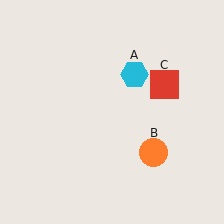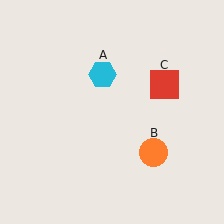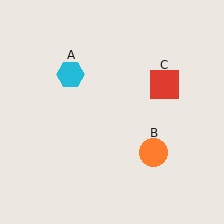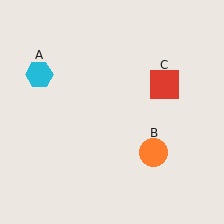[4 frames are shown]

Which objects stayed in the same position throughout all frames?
Orange circle (object B) and red square (object C) remained stationary.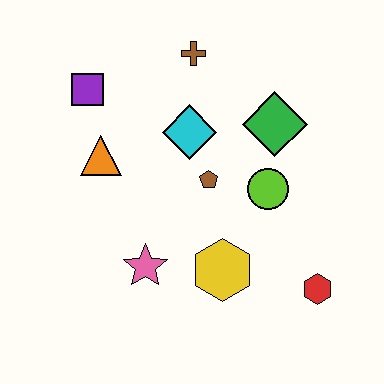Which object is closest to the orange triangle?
The purple square is closest to the orange triangle.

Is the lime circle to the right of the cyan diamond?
Yes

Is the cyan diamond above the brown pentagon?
Yes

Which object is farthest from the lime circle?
The purple square is farthest from the lime circle.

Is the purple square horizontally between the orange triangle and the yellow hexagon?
No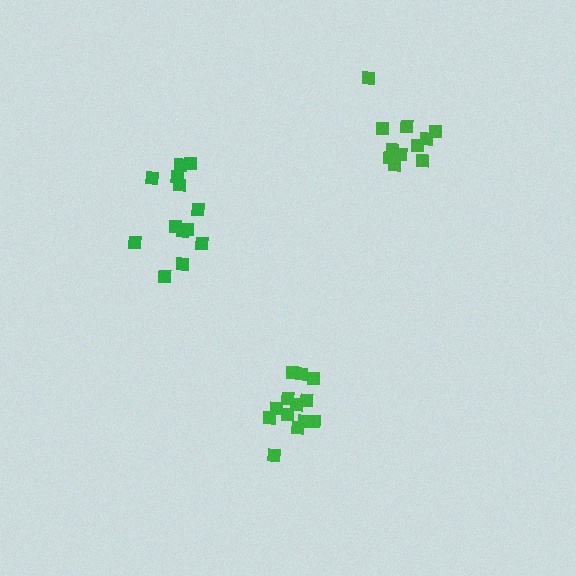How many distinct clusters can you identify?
There are 3 distinct clusters.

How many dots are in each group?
Group 1: 13 dots, Group 2: 13 dots, Group 3: 11 dots (37 total).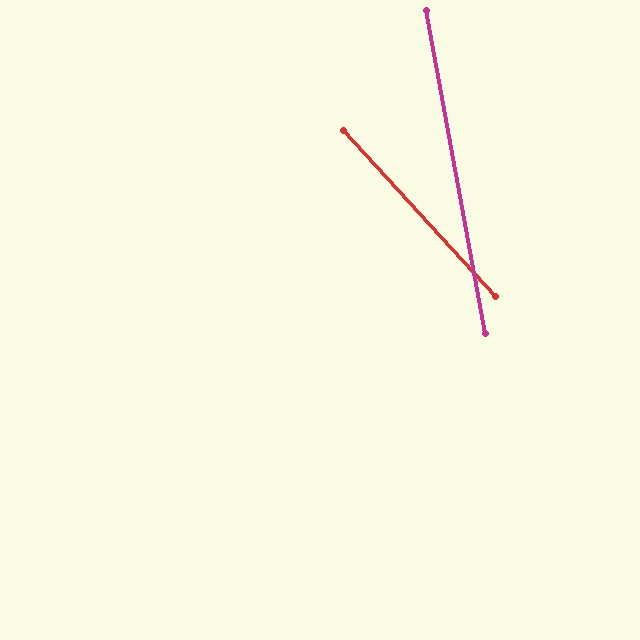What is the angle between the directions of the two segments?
Approximately 32 degrees.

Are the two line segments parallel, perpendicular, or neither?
Neither parallel nor perpendicular — they differ by about 32°.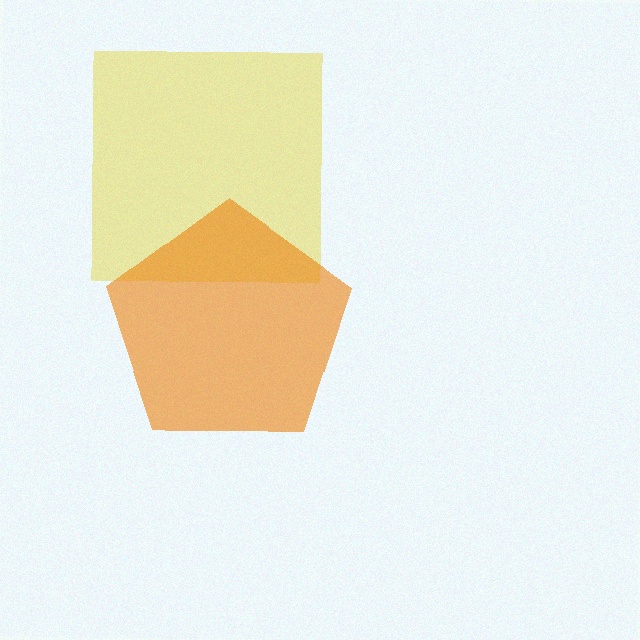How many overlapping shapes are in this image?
There are 2 overlapping shapes in the image.